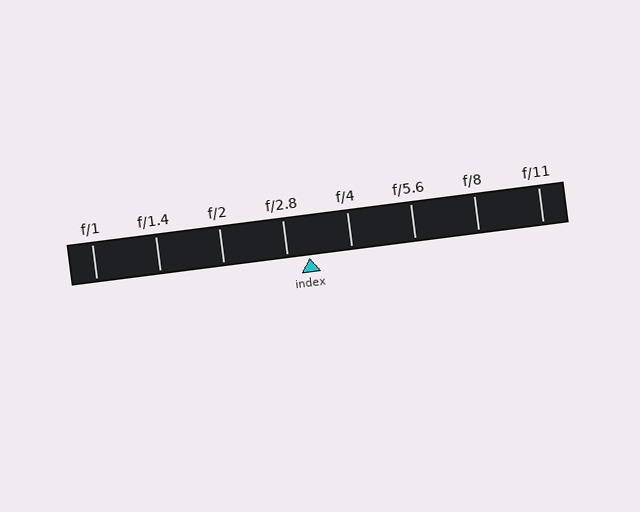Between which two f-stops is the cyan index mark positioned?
The index mark is between f/2.8 and f/4.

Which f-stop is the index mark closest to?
The index mark is closest to f/2.8.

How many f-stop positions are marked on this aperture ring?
There are 8 f-stop positions marked.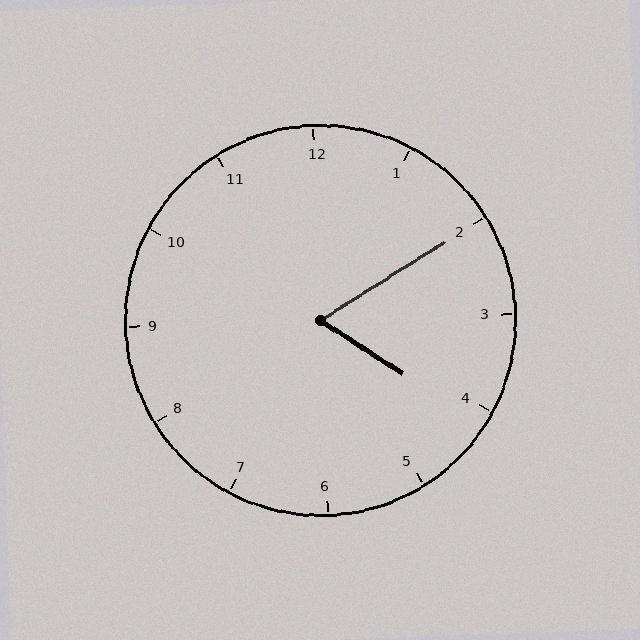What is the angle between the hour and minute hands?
Approximately 65 degrees.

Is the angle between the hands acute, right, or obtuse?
It is acute.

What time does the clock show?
4:10.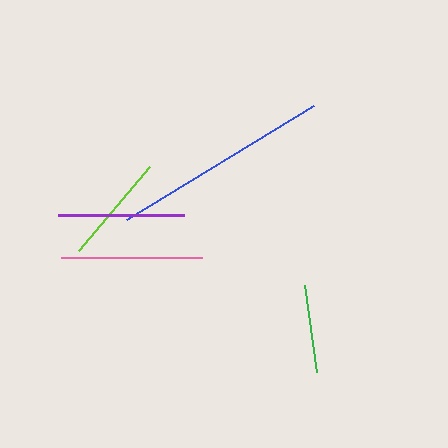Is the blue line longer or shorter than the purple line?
The blue line is longer than the purple line.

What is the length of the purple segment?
The purple segment is approximately 126 pixels long.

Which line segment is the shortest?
The green line is the shortest at approximately 88 pixels.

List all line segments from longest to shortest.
From longest to shortest: blue, pink, purple, lime, green.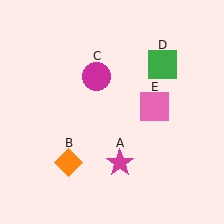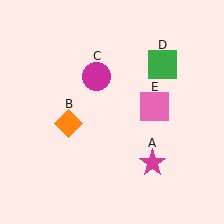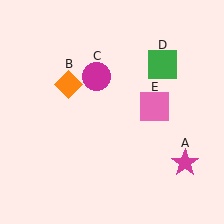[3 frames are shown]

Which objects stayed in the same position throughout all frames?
Magenta circle (object C) and green square (object D) and pink square (object E) remained stationary.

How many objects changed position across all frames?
2 objects changed position: magenta star (object A), orange diamond (object B).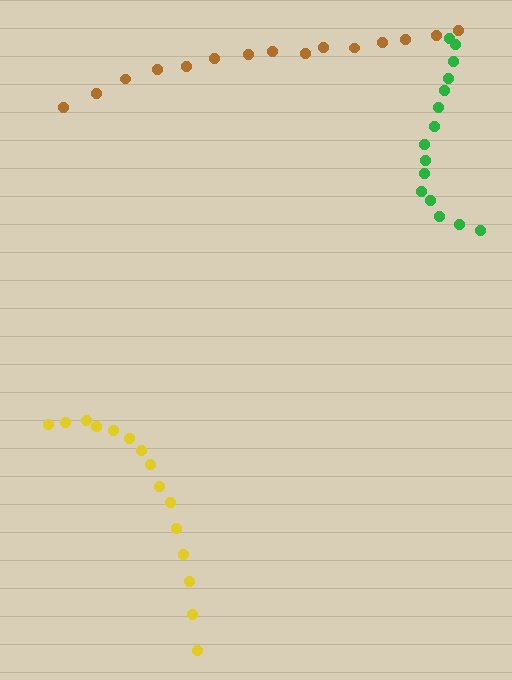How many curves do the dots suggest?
There are 3 distinct paths.